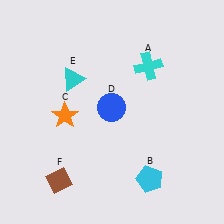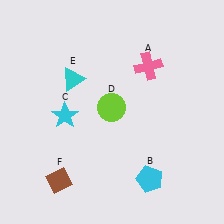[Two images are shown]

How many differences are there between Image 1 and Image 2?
There are 3 differences between the two images.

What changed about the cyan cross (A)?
In Image 1, A is cyan. In Image 2, it changed to pink.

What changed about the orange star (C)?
In Image 1, C is orange. In Image 2, it changed to cyan.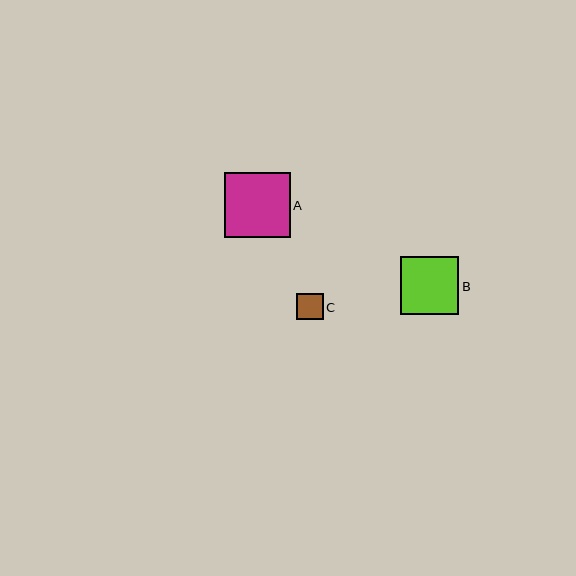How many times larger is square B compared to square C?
Square B is approximately 2.2 times the size of square C.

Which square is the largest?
Square A is the largest with a size of approximately 66 pixels.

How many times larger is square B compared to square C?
Square B is approximately 2.2 times the size of square C.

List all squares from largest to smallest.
From largest to smallest: A, B, C.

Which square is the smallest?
Square C is the smallest with a size of approximately 26 pixels.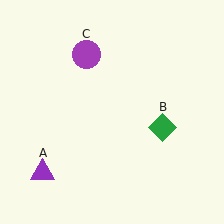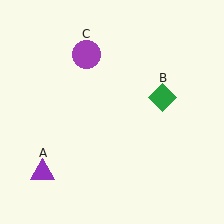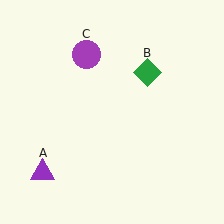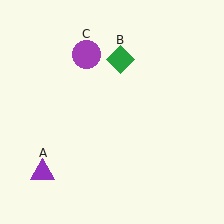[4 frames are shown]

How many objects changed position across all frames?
1 object changed position: green diamond (object B).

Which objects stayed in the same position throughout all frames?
Purple triangle (object A) and purple circle (object C) remained stationary.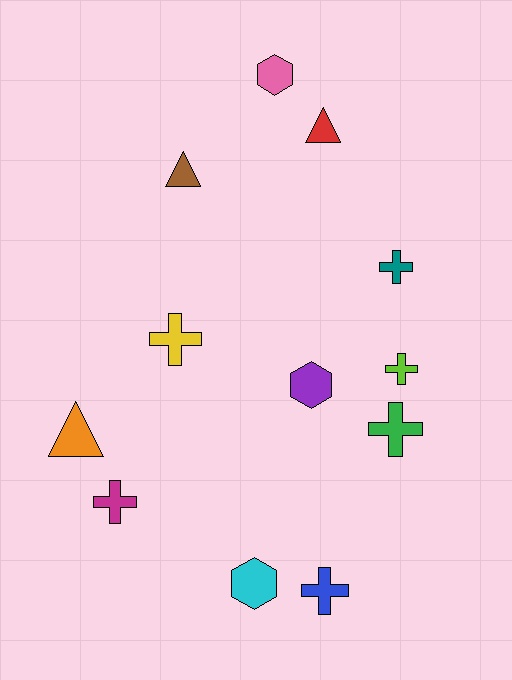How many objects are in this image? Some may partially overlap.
There are 12 objects.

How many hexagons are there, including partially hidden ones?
There are 3 hexagons.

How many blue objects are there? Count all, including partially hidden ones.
There is 1 blue object.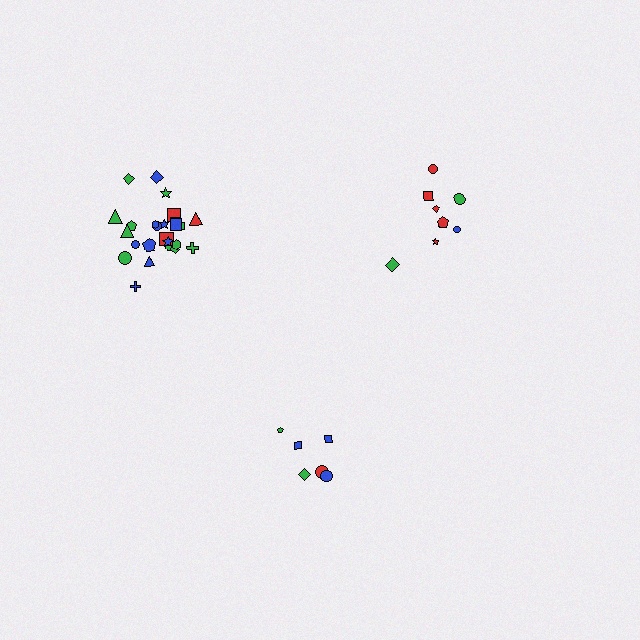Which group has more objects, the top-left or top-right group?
The top-left group.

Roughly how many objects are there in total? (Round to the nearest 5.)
Roughly 40 objects in total.